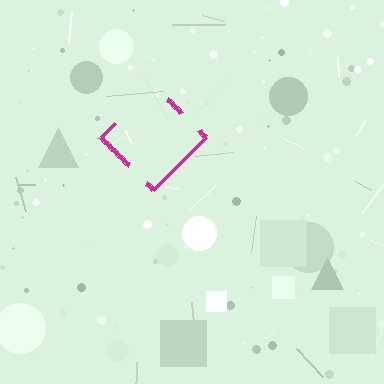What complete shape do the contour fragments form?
The contour fragments form a diamond.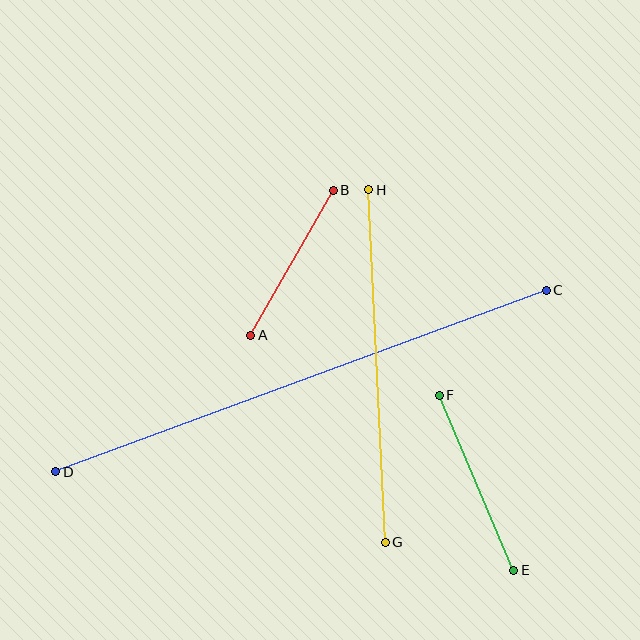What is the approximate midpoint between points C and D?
The midpoint is at approximately (301, 381) pixels.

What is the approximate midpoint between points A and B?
The midpoint is at approximately (292, 263) pixels.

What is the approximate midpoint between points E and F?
The midpoint is at approximately (476, 483) pixels.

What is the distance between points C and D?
The distance is approximately 523 pixels.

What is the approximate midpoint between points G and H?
The midpoint is at approximately (377, 366) pixels.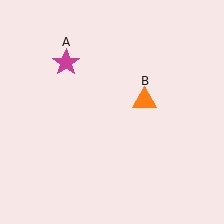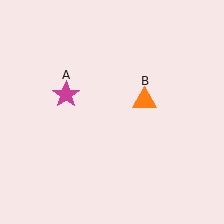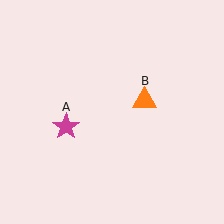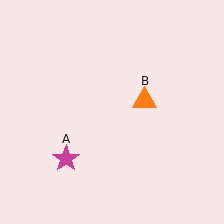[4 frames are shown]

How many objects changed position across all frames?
1 object changed position: magenta star (object A).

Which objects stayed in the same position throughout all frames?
Orange triangle (object B) remained stationary.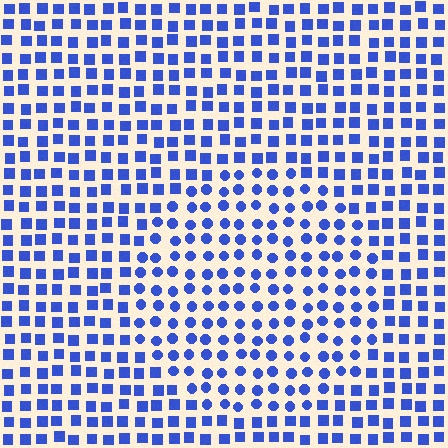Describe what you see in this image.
The image is filled with small blue elements arranged in a uniform grid. A circle-shaped region contains circles, while the surrounding area contains squares. The boundary is defined purely by the change in element shape.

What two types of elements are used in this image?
The image uses circles inside the circle region and squares outside it.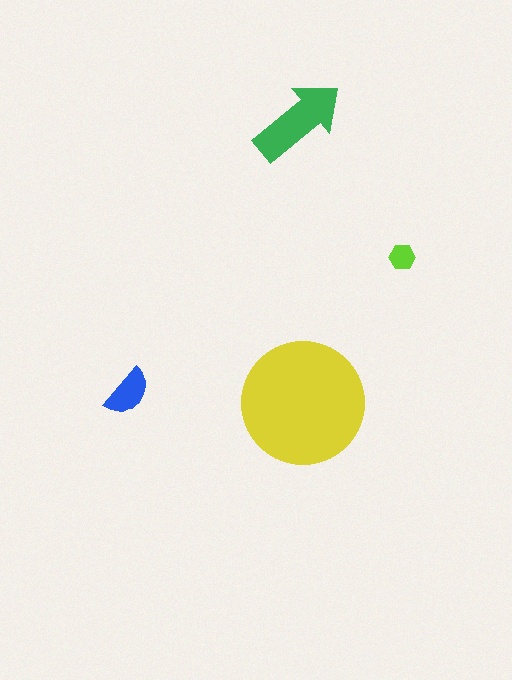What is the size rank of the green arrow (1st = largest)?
2nd.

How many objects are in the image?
There are 4 objects in the image.